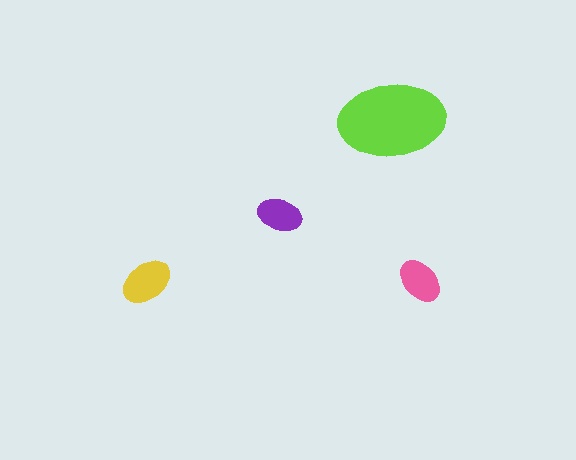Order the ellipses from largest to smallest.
the lime one, the yellow one, the pink one, the purple one.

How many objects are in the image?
There are 4 objects in the image.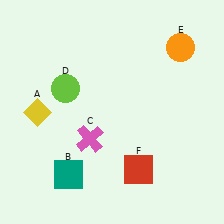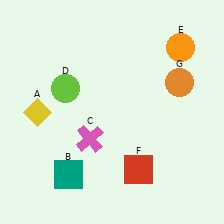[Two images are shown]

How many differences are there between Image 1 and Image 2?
There is 1 difference between the two images.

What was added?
An orange circle (G) was added in Image 2.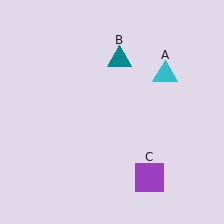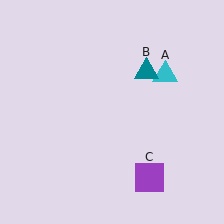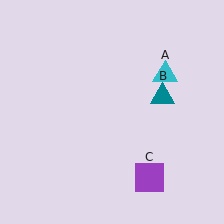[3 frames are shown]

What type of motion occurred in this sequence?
The teal triangle (object B) rotated clockwise around the center of the scene.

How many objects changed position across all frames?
1 object changed position: teal triangle (object B).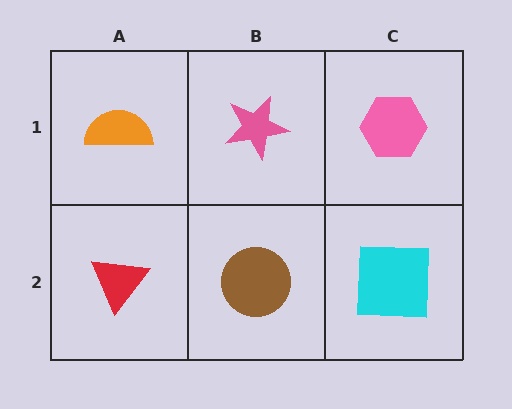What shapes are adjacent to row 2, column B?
A pink star (row 1, column B), a red triangle (row 2, column A), a cyan square (row 2, column C).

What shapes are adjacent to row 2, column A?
An orange semicircle (row 1, column A), a brown circle (row 2, column B).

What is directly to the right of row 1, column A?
A pink star.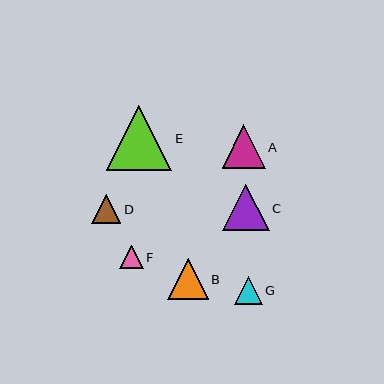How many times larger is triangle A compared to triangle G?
Triangle A is approximately 1.6 times the size of triangle G.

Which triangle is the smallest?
Triangle F is the smallest with a size of approximately 23 pixels.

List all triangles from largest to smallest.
From largest to smallest: E, C, A, B, D, G, F.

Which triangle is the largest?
Triangle E is the largest with a size of approximately 65 pixels.